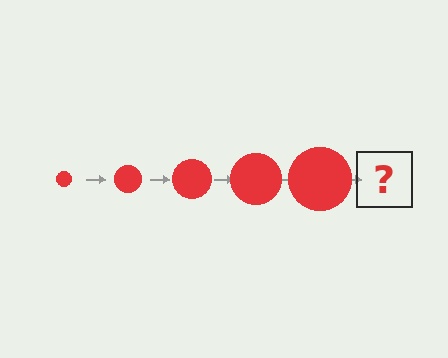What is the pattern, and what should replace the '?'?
The pattern is that the circle gets progressively larger each step. The '?' should be a red circle, larger than the previous one.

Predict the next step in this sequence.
The next step is a red circle, larger than the previous one.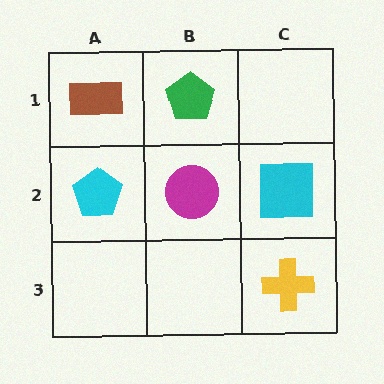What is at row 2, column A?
A cyan pentagon.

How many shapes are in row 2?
3 shapes.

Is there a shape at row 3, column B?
No, that cell is empty.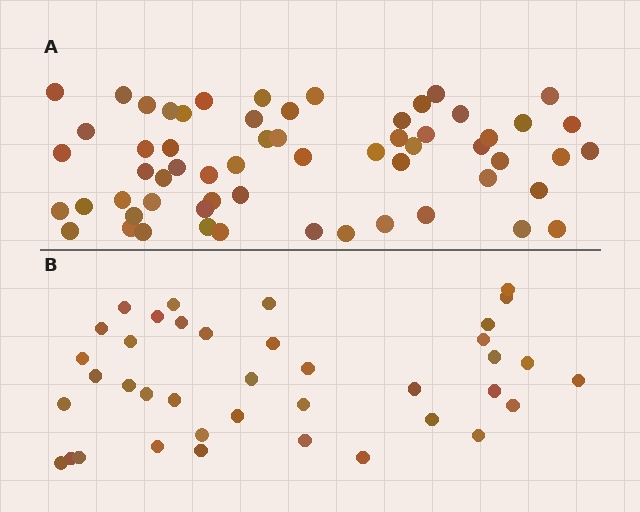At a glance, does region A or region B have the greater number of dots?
Region A (the top region) has more dots.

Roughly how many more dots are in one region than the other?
Region A has approximately 20 more dots than region B.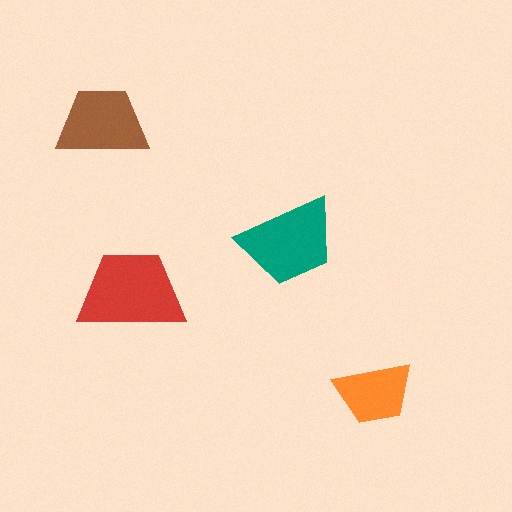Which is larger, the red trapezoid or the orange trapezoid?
The red one.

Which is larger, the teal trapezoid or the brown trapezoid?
The teal one.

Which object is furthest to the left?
The brown trapezoid is leftmost.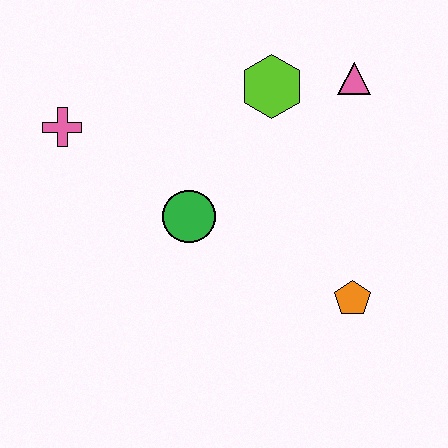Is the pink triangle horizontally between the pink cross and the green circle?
No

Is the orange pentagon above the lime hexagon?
No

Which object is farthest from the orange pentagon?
The pink cross is farthest from the orange pentagon.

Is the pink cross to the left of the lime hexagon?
Yes